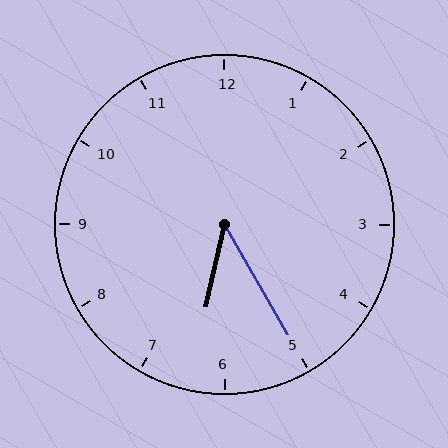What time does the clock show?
6:25.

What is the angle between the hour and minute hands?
Approximately 42 degrees.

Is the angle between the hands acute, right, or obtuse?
It is acute.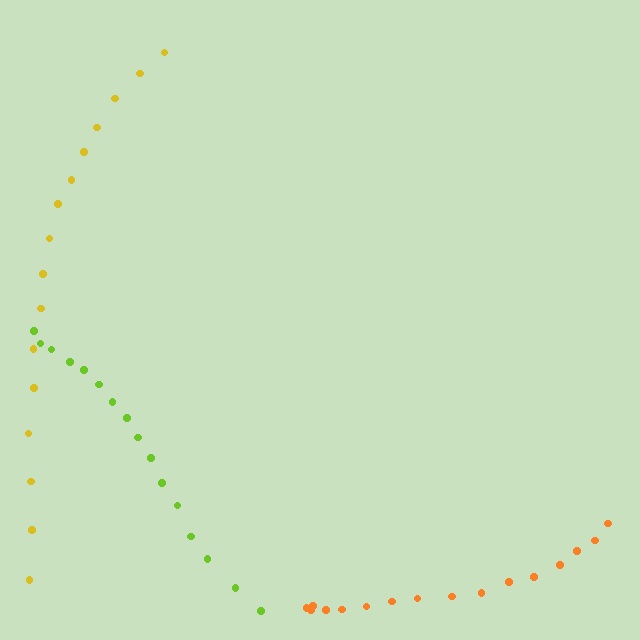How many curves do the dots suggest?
There are 3 distinct paths.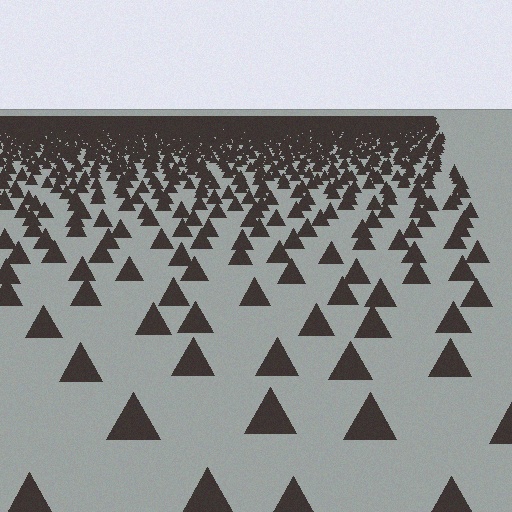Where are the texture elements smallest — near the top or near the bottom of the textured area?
Near the top.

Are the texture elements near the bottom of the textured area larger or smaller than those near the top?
Larger. Near the bottom, elements are closer to the viewer and appear at a bigger on-screen size.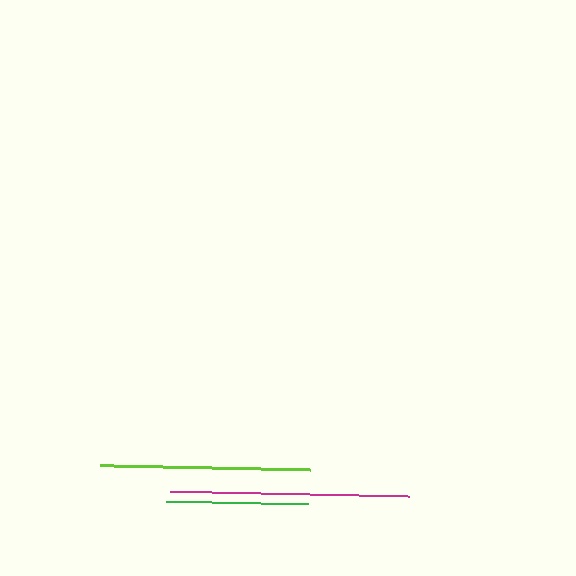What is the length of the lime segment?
The lime segment is approximately 211 pixels long.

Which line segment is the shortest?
The green line is the shortest at approximately 141 pixels.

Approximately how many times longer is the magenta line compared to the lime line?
The magenta line is approximately 1.1 times the length of the lime line.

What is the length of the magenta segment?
The magenta segment is approximately 239 pixels long.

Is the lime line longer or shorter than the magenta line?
The magenta line is longer than the lime line.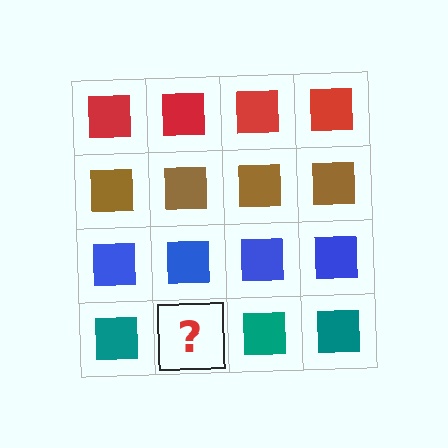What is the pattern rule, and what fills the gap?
The rule is that each row has a consistent color. The gap should be filled with a teal square.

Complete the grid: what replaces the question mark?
The question mark should be replaced with a teal square.